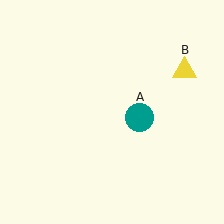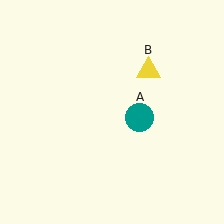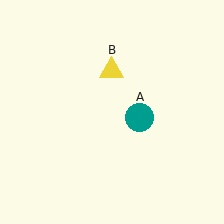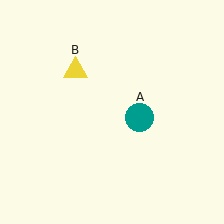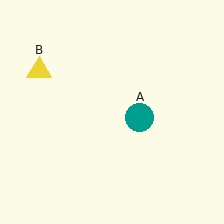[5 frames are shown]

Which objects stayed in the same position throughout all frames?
Teal circle (object A) remained stationary.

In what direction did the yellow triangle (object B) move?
The yellow triangle (object B) moved left.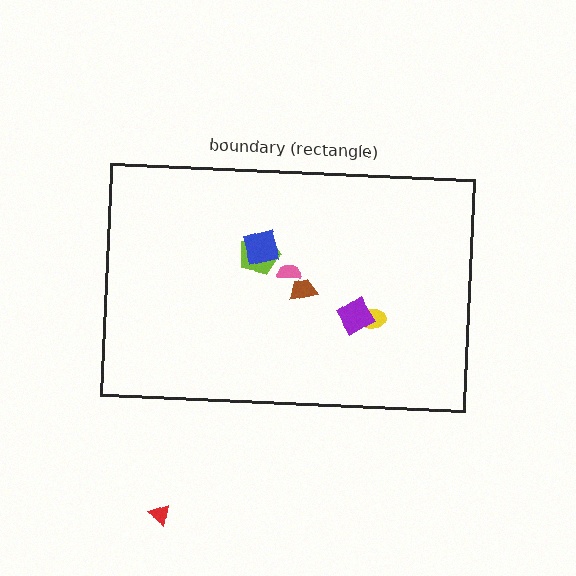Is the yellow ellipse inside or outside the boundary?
Inside.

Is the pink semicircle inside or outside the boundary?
Inside.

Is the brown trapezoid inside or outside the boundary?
Inside.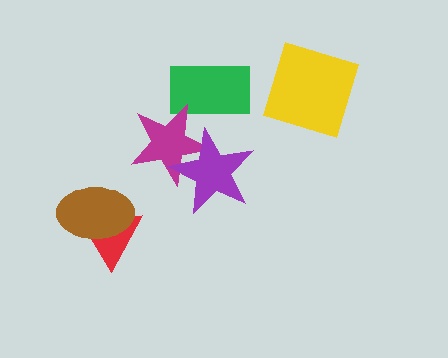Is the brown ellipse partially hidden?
No, no other shape covers it.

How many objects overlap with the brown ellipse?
1 object overlaps with the brown ellipse.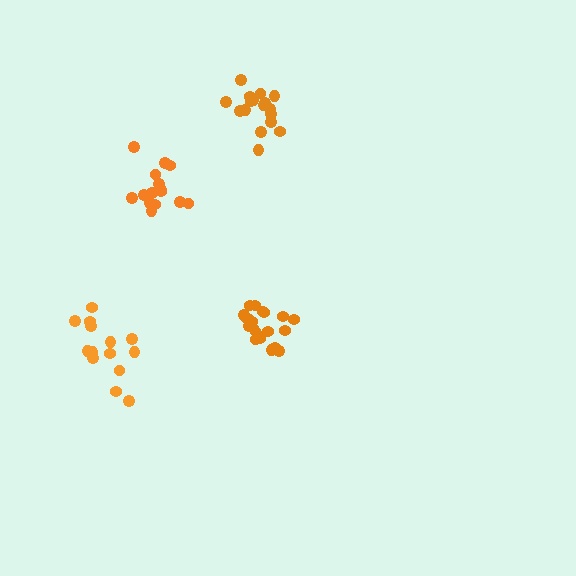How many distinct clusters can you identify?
There are 4 distinct clusters.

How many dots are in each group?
Group 1: 14 dots, Group 2: 17 dots, Group 3: 20 dots, Group 4: 15 dots (66 total).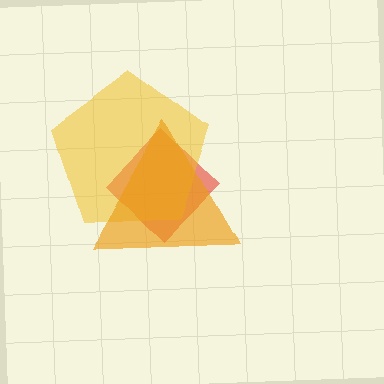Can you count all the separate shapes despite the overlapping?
Yes, there are 3 separate shapes.